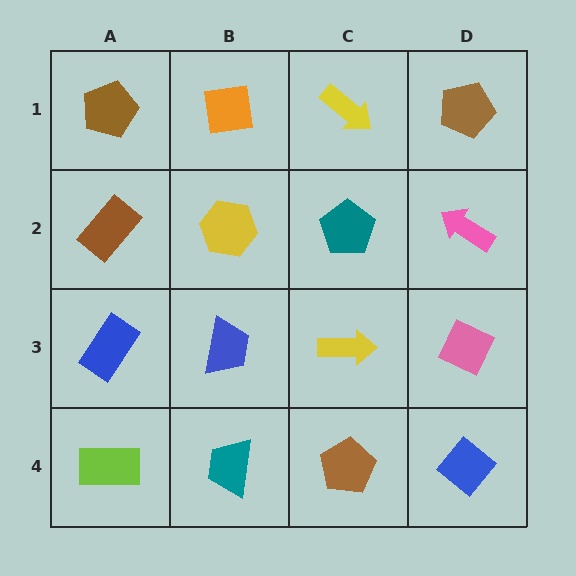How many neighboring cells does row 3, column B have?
4.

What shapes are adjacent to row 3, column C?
A teal pentagon (row 2, column C), a brown pentagon (row 4, column C), a blue trapezoid (row 3, column B), a pink diamond (row 3, column D).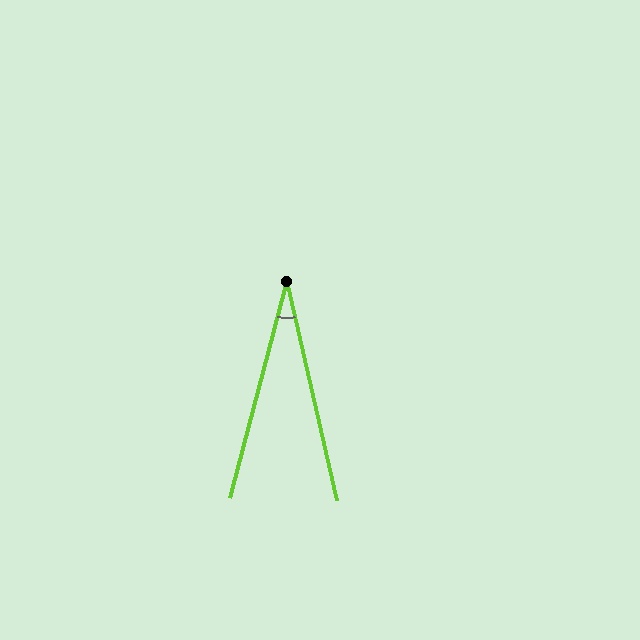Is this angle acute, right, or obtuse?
It is acute.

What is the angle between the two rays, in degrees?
Approximately 28 degrees.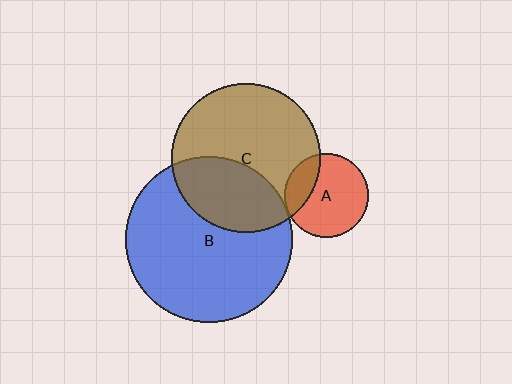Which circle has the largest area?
Circle B (blue).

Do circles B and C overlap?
Yes.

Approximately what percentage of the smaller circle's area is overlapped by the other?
Approximately 35%.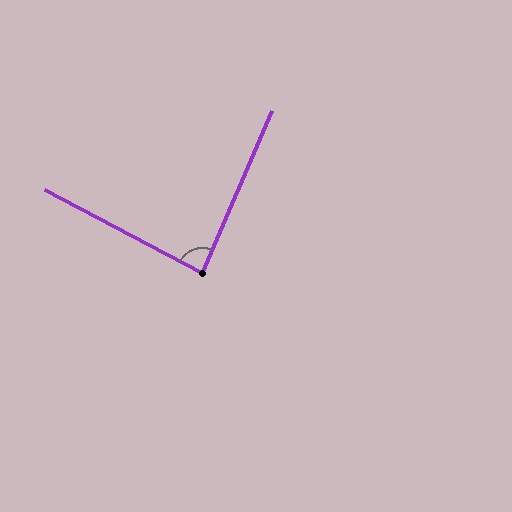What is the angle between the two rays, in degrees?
Approximately 85 degrees.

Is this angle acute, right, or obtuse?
It is approximately a right angle.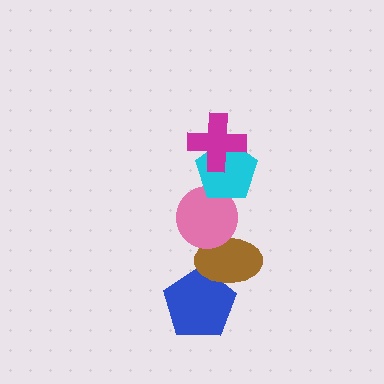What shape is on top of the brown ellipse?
The pink circle is on top of the brown ellipse.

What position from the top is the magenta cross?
The magenta cross is 1st from the top.